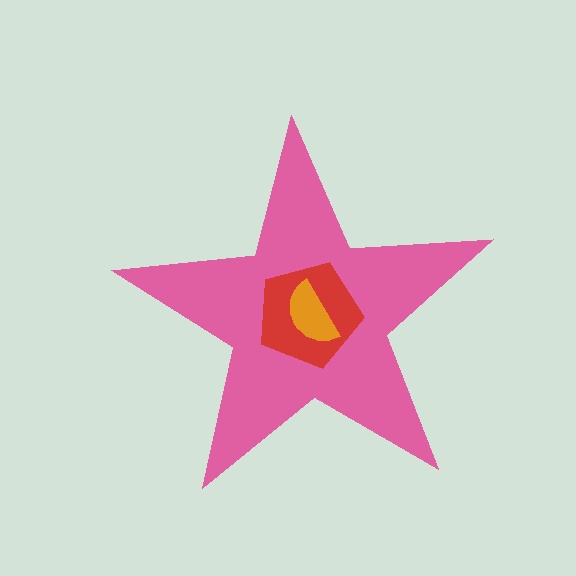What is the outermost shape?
The pink star.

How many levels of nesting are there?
3.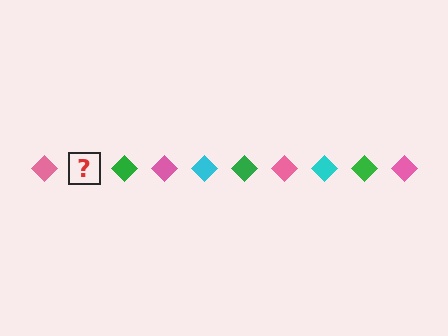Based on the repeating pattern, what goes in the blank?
The blank should be a cyan diamond.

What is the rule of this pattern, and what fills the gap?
The rule is that the pattern cycles through pink, cyan, green diamonds. The gap should be filled with a cyan diamond.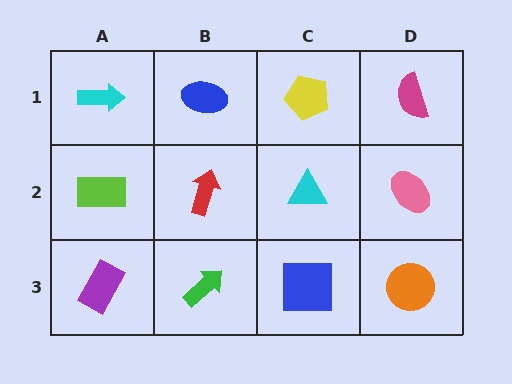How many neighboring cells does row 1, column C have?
3.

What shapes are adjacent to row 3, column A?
A lime rectangle (row 2, column A), a green arrow (row 3, column B).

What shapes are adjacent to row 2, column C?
A yellow pentagon (row 1, column C), a blue square (row 3, column C), a red arrow (row 2, column B), a pink ellipse (row 2, column D).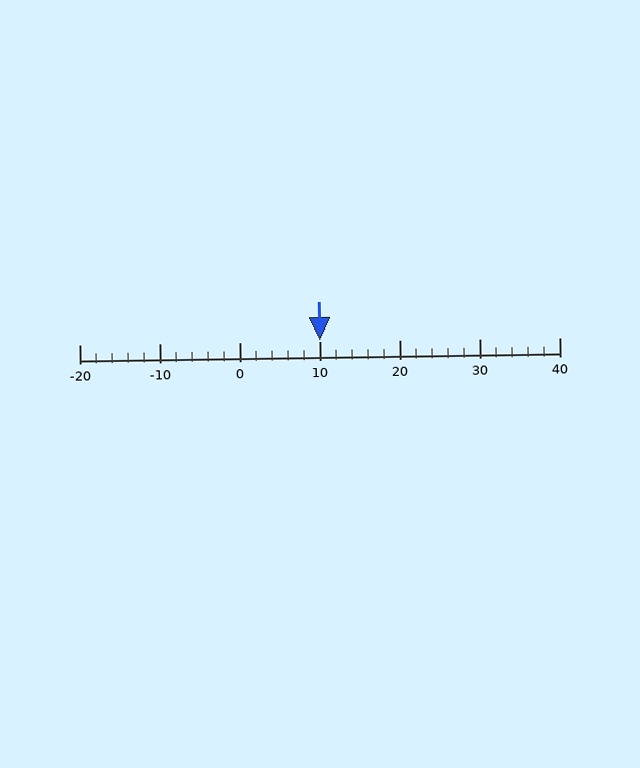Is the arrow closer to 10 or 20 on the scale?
The arrow is closer to 10.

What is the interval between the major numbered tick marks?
The major tick marks are spaced 10 units apart.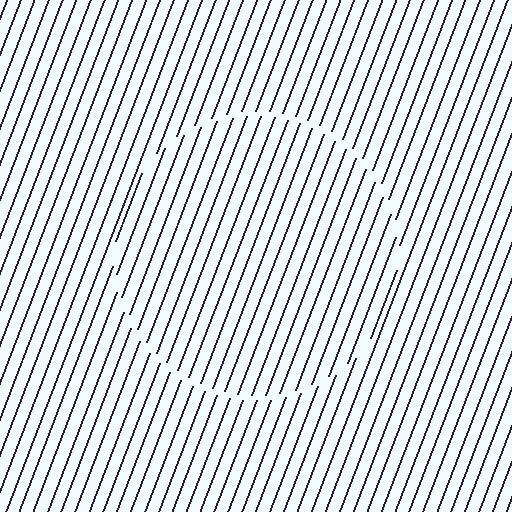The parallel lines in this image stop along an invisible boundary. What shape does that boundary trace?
An illusory circle. The interior of the shape contains the same grating, shifted by half a period — the contour is defined by the phase discontinuity where line-ends from the inner and outer gratings abut.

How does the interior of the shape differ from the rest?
The interior of the shape contains the same grating, shifted by half a period — the contour is defined by the phase discontinuity where line-ends from the inner and outer gratings abut.